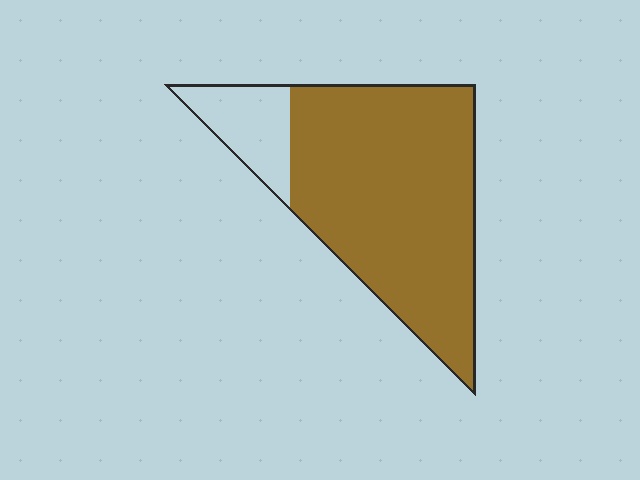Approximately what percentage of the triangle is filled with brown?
Approximately 85%.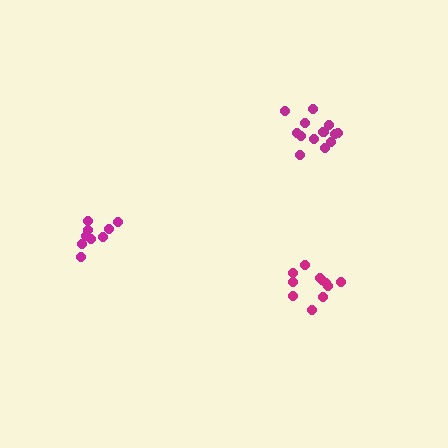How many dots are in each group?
Group 1: 9 dots, Group 2: 11 dots, Group 3: 14 dots (34 total).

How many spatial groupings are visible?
There are 3 spatial groupings.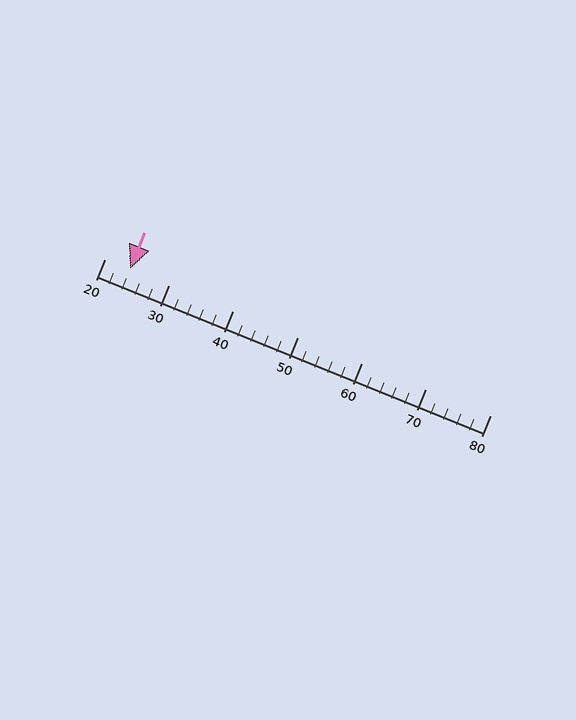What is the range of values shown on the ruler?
The ruler shows values from 20 to 80.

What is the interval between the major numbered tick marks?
The major tick marks are spaced 10 units apart.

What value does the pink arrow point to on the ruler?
The pink arrow points to approximately 24.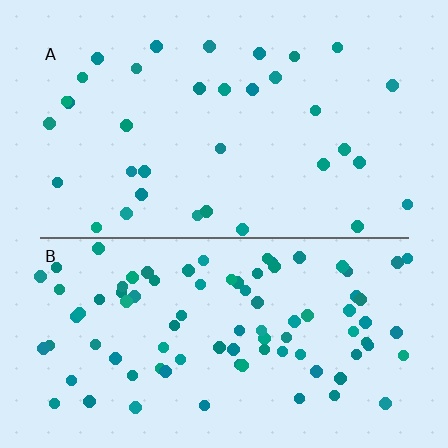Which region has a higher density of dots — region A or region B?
B (the bottom).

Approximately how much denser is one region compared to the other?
Approximately 2.6× — region B over region A.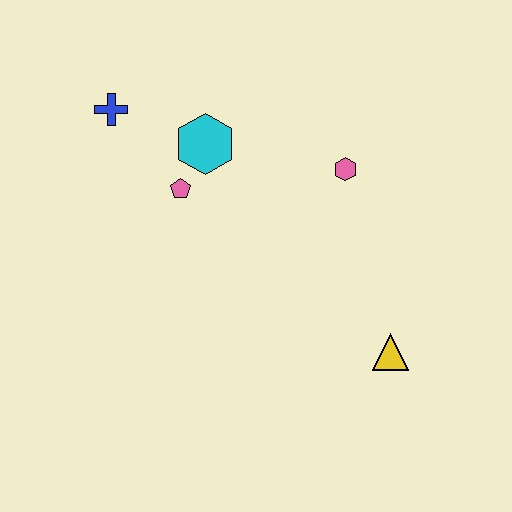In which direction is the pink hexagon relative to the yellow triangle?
The pink hexagon is above the yellow triangle.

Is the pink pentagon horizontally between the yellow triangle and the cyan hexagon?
No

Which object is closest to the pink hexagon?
The cyan hexagon is closest to the pink hexagon.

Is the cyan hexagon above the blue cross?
No